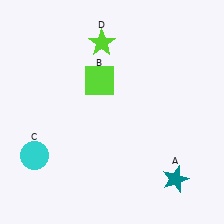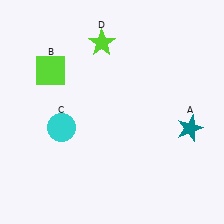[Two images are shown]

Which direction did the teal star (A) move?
The teal star (A) moved up.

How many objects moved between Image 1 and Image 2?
3 objects moved between the two images.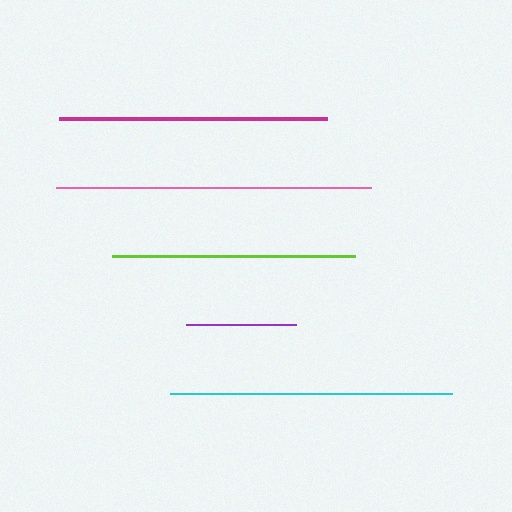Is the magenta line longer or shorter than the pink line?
The pink line is longer than the magenta line.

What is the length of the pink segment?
The pink segment is approximately 314 pixels long.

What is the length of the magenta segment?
The magenta segment is approximately 268 pixels long.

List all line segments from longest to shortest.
From longest to shortest: pink, cyan, magenta, lime, purple.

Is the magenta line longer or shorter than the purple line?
The magenta line is longer than the purple line.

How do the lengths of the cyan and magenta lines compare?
The cyan and magenta lines are approximately the same length.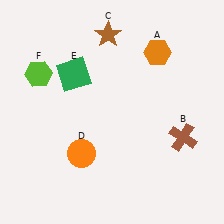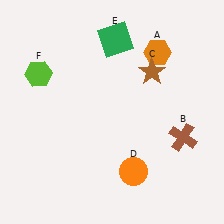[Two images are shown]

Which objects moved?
The objects that moved are: the brown star (C), the orange circle (D), the green square (E).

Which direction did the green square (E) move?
The green square (E) moved right.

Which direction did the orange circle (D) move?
The orange circle (D) moved right.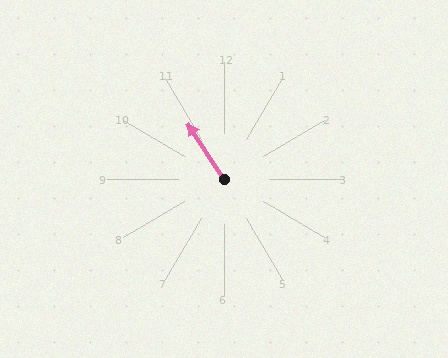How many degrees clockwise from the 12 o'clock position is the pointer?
Approximately 327 degrees.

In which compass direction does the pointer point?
Northwest.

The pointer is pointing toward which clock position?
Roughly 11 o'clock.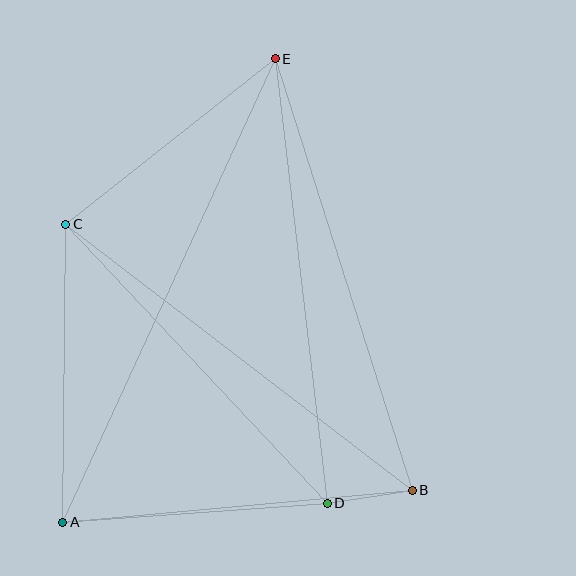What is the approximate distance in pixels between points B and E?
The distance between B and E is approximately 452 pixels.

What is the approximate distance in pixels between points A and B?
The distance between A and B is approximately 351 pixels.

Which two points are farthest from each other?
Points A and E are farthest from each other.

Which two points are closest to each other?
Points B and D are closest to each other.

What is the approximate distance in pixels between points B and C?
The distance between B and C is approximately 437 pixels.